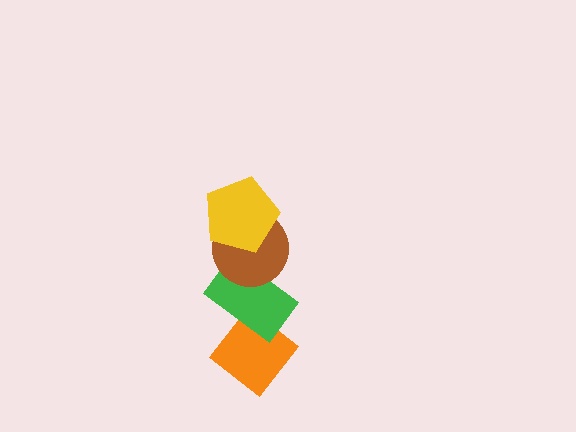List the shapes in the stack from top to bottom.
From top to bottom: the yellow pentagon, the brown circle, the green rectangle, the orange diamond.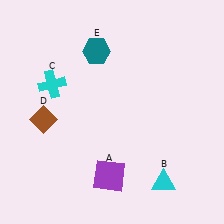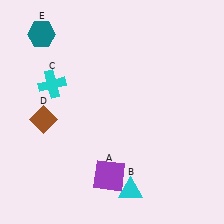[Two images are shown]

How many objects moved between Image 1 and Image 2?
2 objects moved between the two images.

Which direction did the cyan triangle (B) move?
The cyan triangle (B) moved left.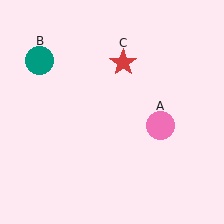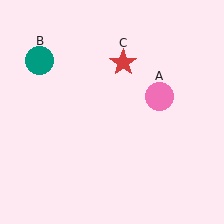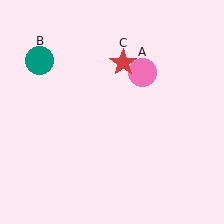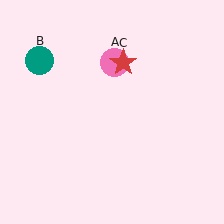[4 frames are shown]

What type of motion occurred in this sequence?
The pink circle (object A) rotated counterclockwise around the center of the scene.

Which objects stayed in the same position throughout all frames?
Teal circle (object B) and red star (object C) remained stationary.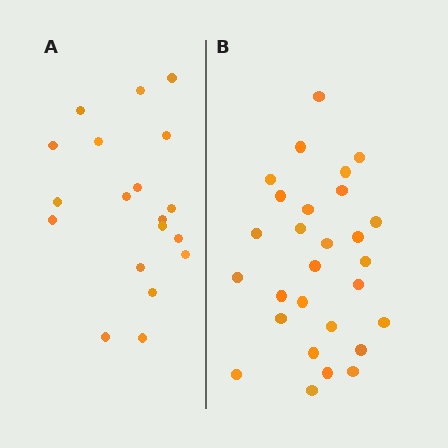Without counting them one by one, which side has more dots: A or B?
Region B (the right region) has more dots.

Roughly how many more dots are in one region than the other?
Region B has roughly 8 or so more dots than region A.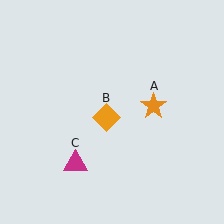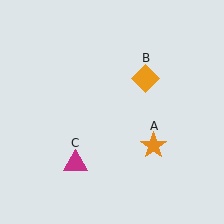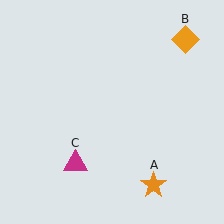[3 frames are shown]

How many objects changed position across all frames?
2 objects changed position: orange star (object A), orange diamond (object B).